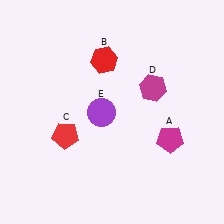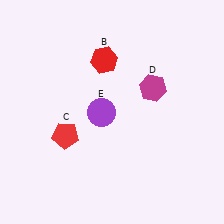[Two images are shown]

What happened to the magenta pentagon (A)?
The magenta pentagon (A) was removed in Image 2. It was in the bottom-right area of Image 1.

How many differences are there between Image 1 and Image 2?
There is 1 difference between the two images.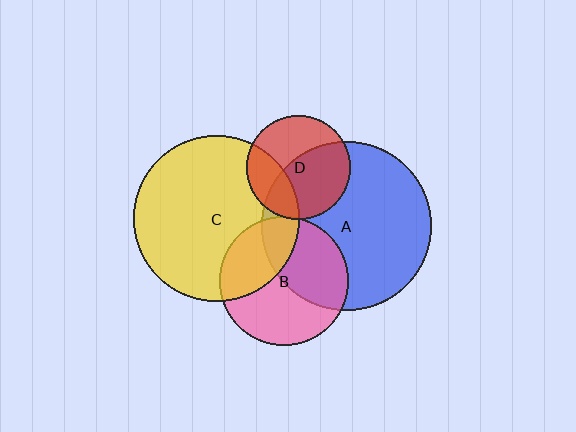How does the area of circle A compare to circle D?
Approximately 2.6 times.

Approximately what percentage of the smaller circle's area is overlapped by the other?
Approximately 10%.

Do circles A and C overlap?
Yes.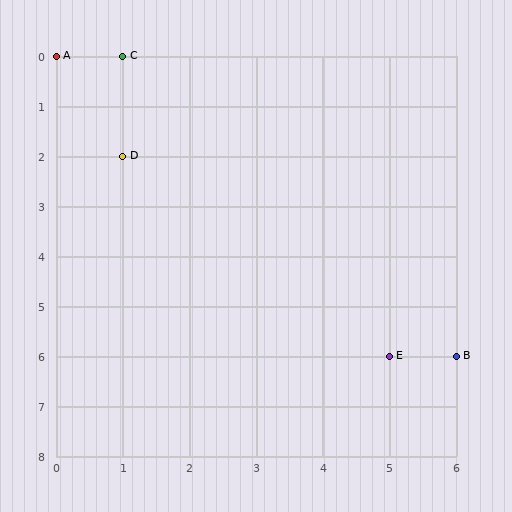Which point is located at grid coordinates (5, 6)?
Point E is at (5, 6).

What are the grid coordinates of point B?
Point B is at grid coordinates (6, 6).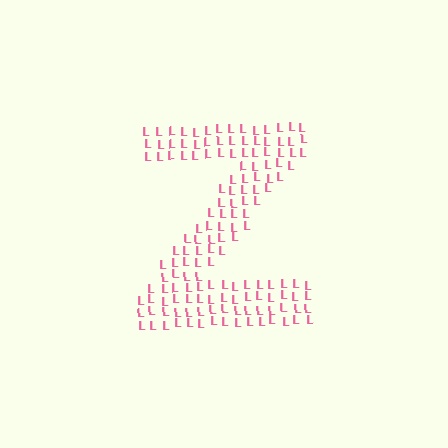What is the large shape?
The large shape is the letter Z.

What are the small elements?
The small elements are letter L's.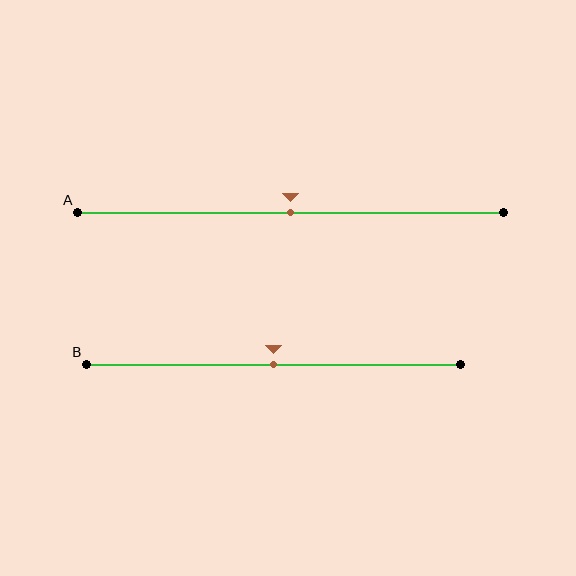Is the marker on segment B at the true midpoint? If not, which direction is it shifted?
Yes, the marker on segment B is at the true midpoint.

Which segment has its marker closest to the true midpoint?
Segment A has its marker closest to the true midpoint.